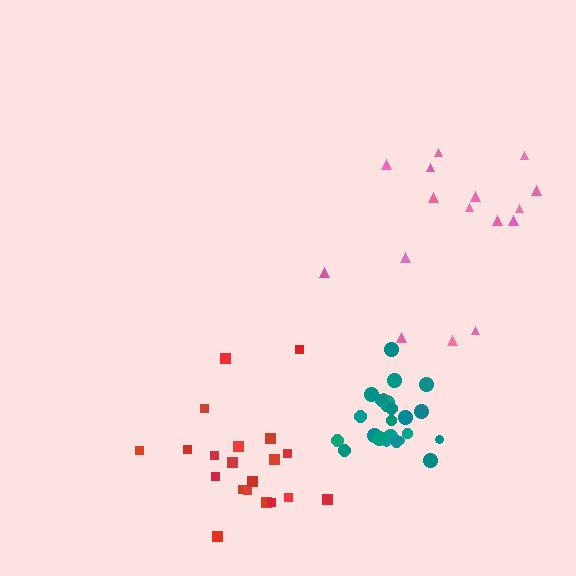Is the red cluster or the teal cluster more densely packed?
Teal.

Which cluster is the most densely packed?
Teal.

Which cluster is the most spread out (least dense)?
Pink.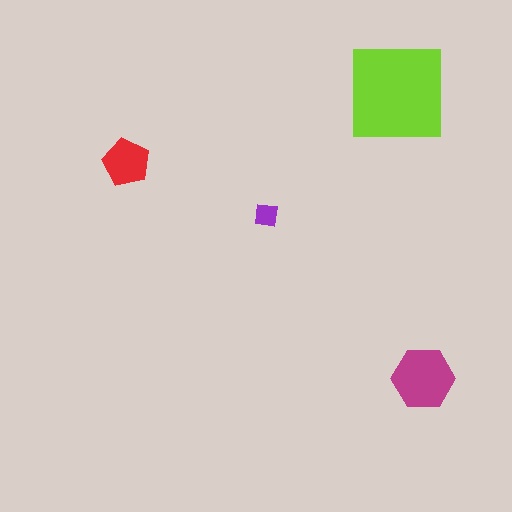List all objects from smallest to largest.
The purple square, the red pentagon, the magenta hexagon, the lime square.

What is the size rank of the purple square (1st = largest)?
4th.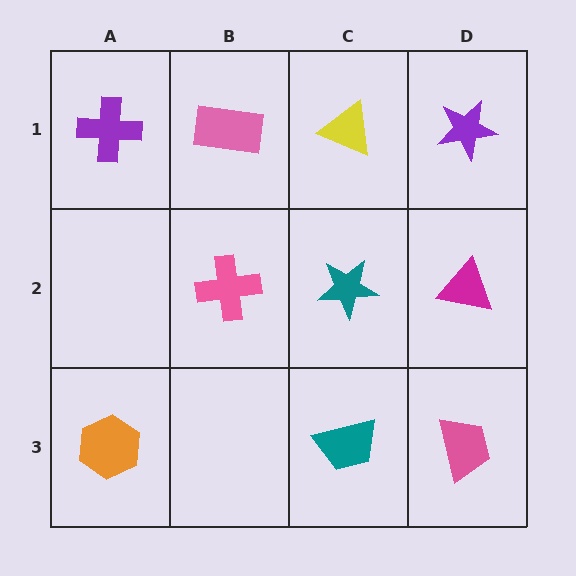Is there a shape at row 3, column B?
No, that cell is empty.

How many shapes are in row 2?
3 shapes.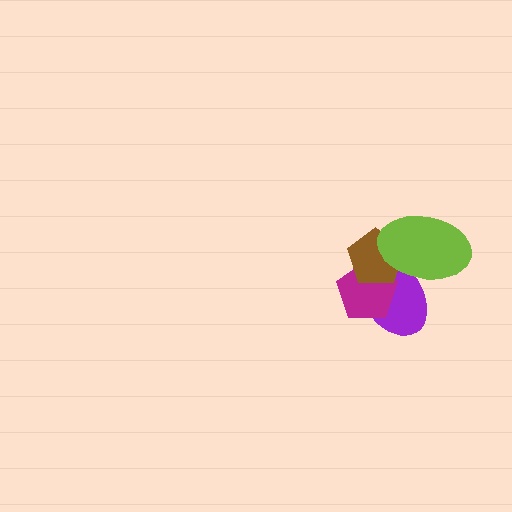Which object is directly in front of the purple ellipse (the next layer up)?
The magenta pentagon is directly in front of the purple ellipse.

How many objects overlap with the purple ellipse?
3 objects overlap with the purple ellipse.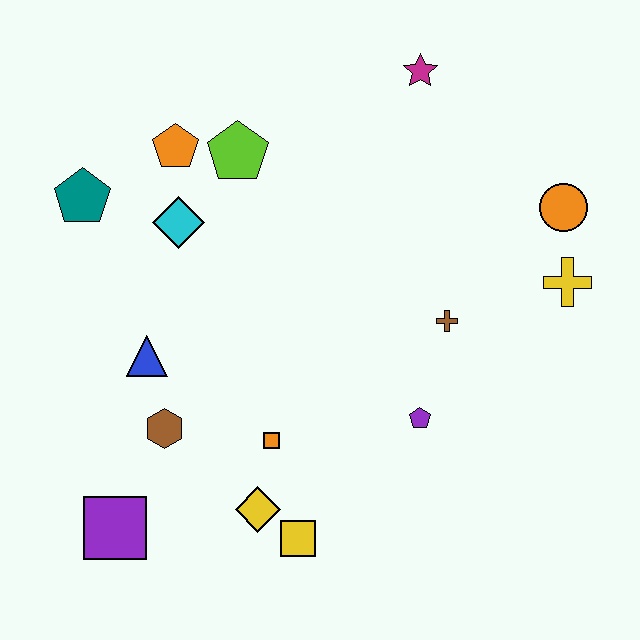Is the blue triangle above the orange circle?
No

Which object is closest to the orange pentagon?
The lime pentagon is closest to the orange pentagon.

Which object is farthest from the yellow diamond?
The magenta star is farthest from the yellow diamond.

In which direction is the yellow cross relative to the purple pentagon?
The yellow cross is to the right of the purple pentagon.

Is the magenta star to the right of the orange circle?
No